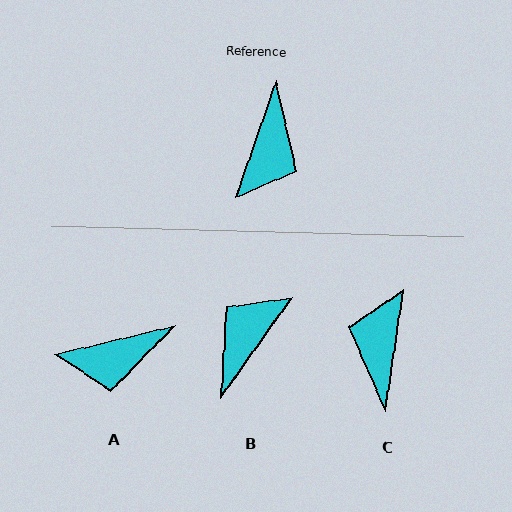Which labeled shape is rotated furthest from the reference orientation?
C, about 169 degrees away.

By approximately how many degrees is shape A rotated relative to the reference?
Approximately 57 degrees clockwise.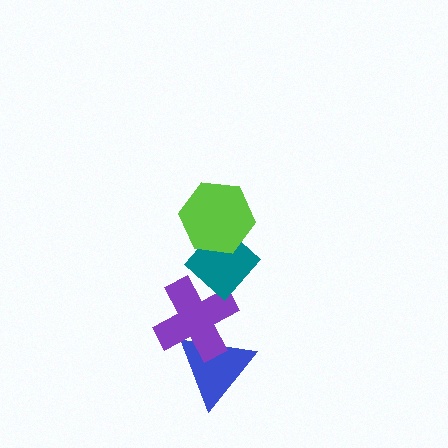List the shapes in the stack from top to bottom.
From top to bottom: the lime hexagon, the teal diamond, the purple cross, the blue triangle.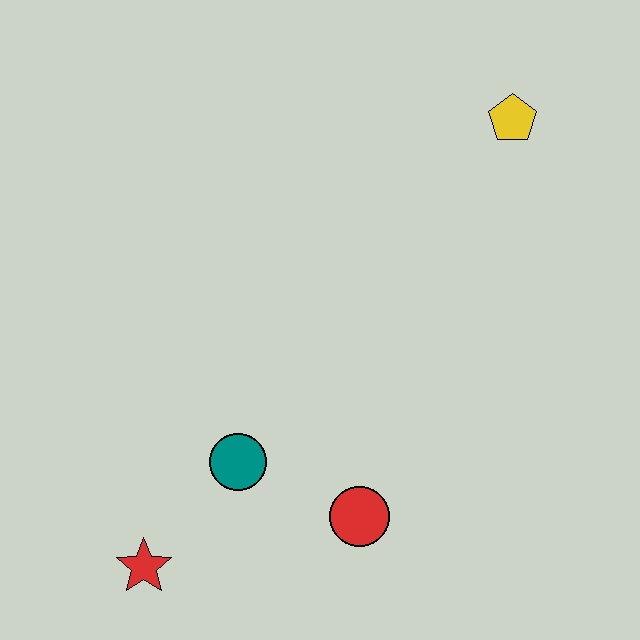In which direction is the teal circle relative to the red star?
The teal circle is above the red star.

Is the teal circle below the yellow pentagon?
Yes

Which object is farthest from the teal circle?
The yellow pentagon is farthest from the teal circle.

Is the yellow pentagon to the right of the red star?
Yes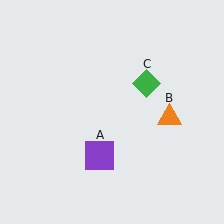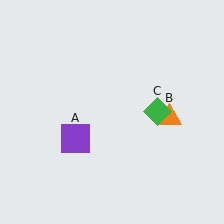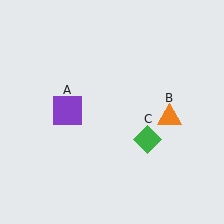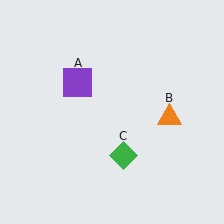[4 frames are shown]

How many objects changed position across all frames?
2 objects changed position: purple square (object A), green diamond (object C).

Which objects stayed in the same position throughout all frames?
Orange triangle (object B) remained stationary.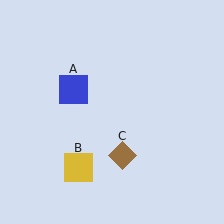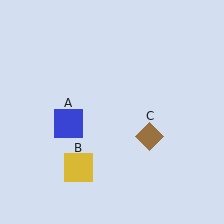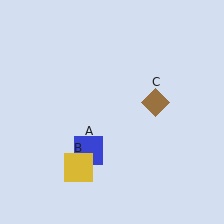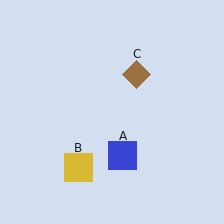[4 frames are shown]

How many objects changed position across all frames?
2 objects changed position: blue square (object A), brown diamond (object C).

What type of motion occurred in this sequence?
The blue square (object A), brown diamond (object C) rotated counterclockwise around the center of the scene.